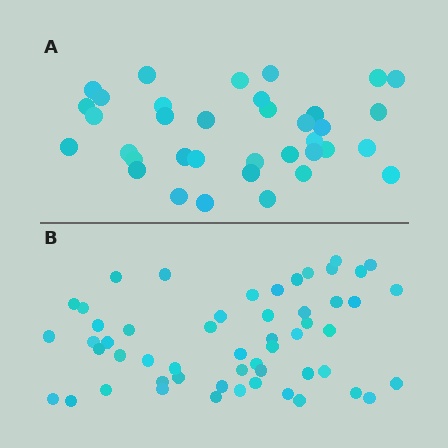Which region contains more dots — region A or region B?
Region B (the bottom region) has more dots.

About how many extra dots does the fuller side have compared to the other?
Region B has approximately 20 more dots than region A.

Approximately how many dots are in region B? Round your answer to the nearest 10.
About 50 dots. (The exact count is 54, which rounds to 50.)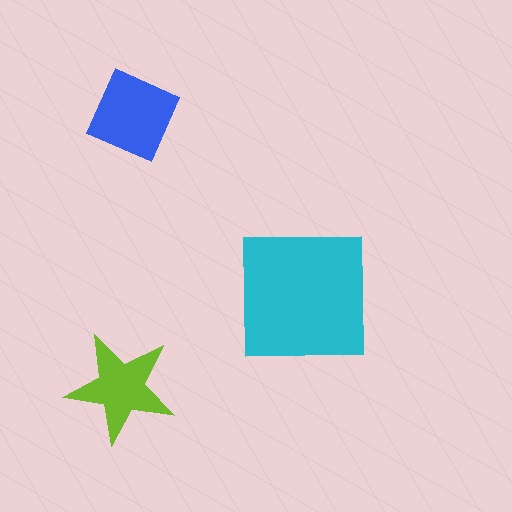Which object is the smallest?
The lime star.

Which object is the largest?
The cyan square.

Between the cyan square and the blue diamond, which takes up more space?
The cyan square.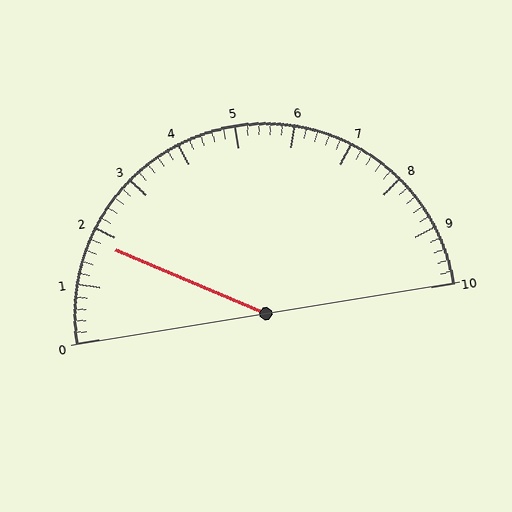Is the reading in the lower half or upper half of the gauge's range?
The reading is in the lower half of the range (0 to 10).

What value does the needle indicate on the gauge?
The needle indicates approximately 1.8.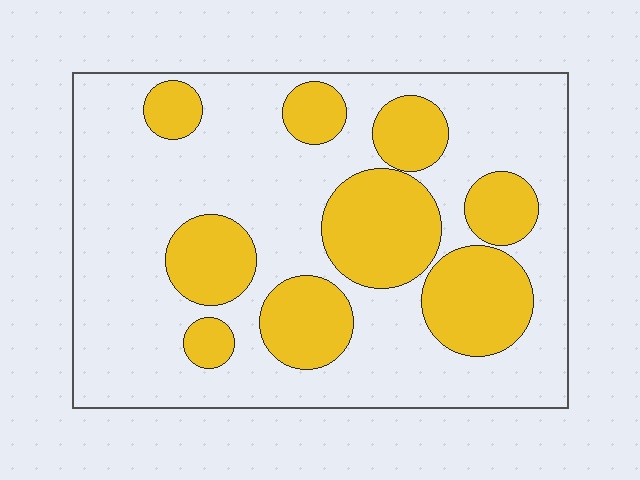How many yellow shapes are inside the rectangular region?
9.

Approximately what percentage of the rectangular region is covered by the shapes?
Approximately 30%.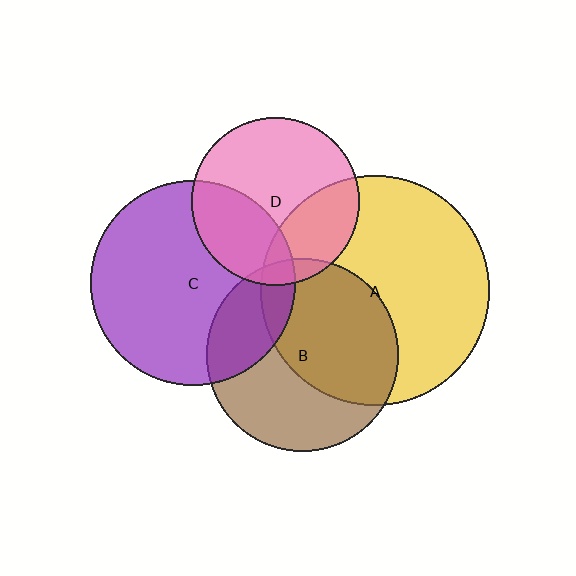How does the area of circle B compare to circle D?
Approximately 1.3 times.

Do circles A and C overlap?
Yes.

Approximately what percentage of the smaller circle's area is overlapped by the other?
Approximately 10%.